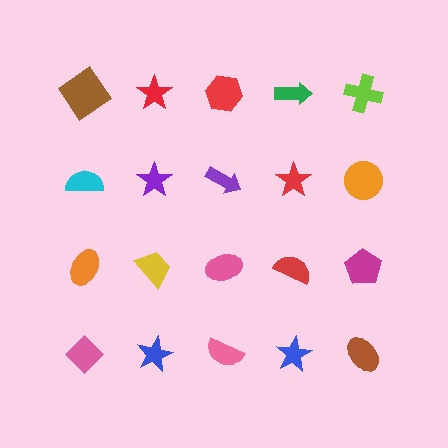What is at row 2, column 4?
A red star.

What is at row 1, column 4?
A green arrow.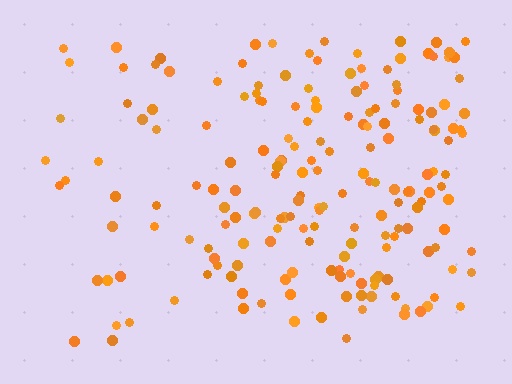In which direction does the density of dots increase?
From left to right, with the right side densest.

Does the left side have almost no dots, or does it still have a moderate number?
Still a moderate number, just noticeably fewer than the right.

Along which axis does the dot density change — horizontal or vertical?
Horizontal.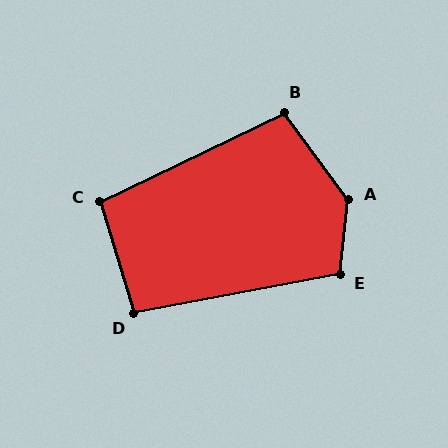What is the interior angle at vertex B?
Approximately 101 degrees (obtuse).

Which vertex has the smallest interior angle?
D, at approximately 97 degrees.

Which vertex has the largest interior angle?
A, at approximately 137 degrees.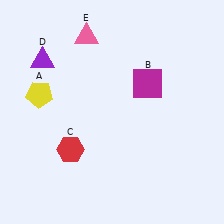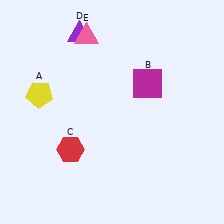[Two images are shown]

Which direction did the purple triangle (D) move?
The purple triangle (D) moved right.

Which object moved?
The purple triangle (D) moved right.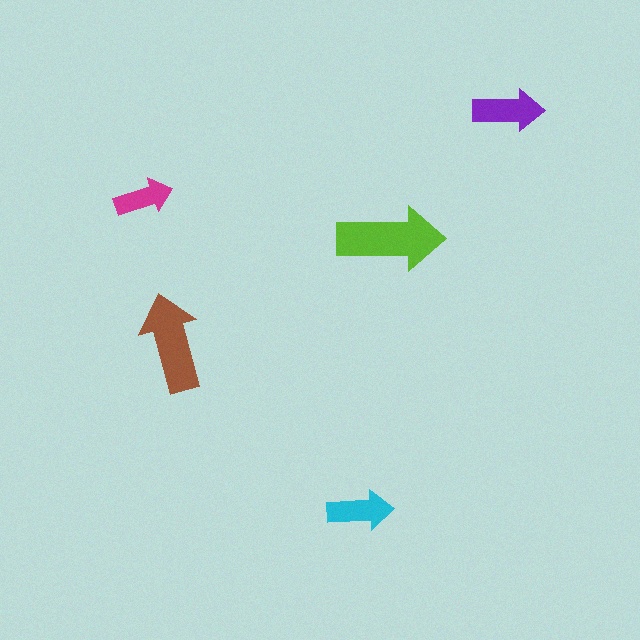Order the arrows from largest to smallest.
the lime one, the brown one, the purple one, the cyan one, the magenta one.